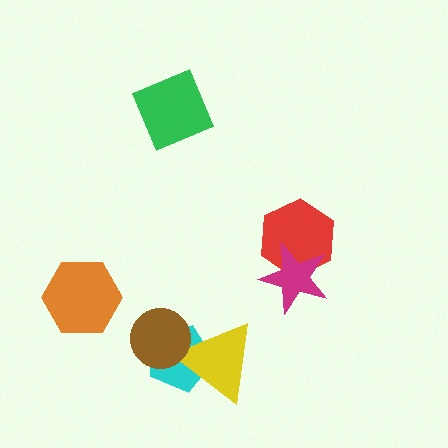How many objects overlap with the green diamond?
0 objects overlap with the green diamond.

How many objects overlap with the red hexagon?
1 object overlaps with the red hexagon.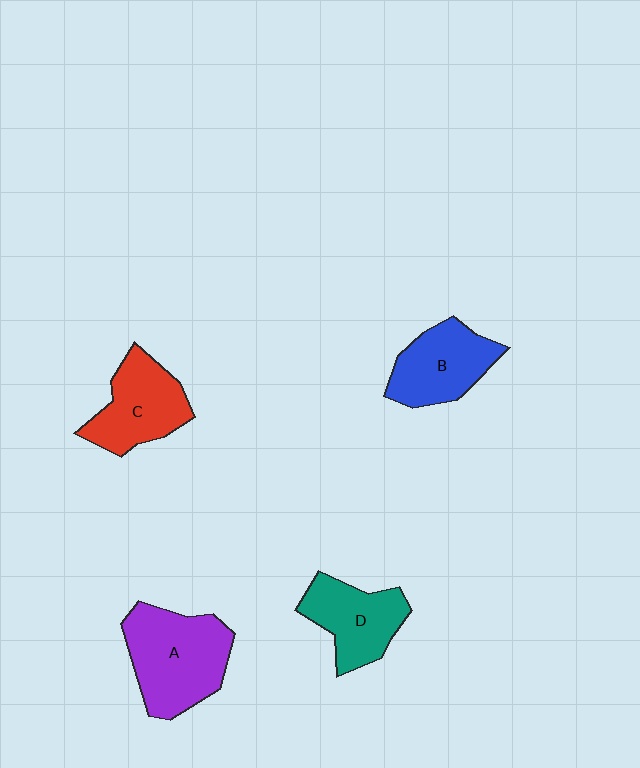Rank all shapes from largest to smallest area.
From largest to smallest: A (purple), C (red), B (blue), D (teal).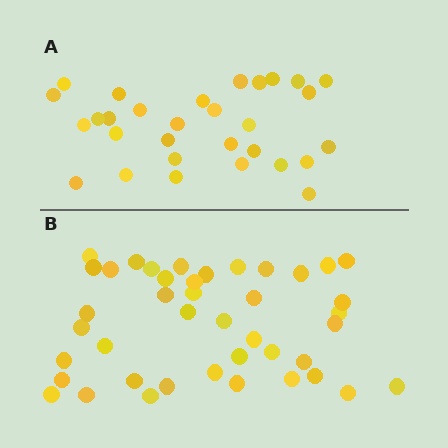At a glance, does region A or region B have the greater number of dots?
Region B (the bottom region) has more dots.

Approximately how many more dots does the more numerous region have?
Region B has roughly 12 or so more dots than region A.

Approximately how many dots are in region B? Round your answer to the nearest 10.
About 40 dots. (The exact count is 42, which rounds to 40.)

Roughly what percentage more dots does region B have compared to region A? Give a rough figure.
About 40% more.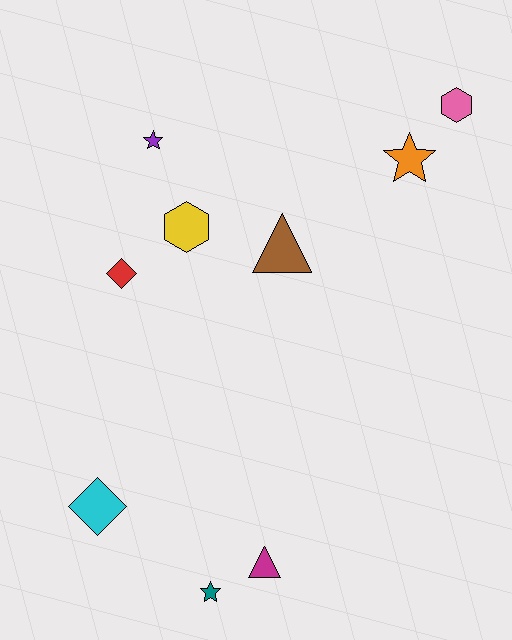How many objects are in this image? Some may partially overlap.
There are 9 objects.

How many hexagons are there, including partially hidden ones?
There are 2 hexagons.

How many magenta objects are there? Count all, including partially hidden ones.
There is 1 magenta object.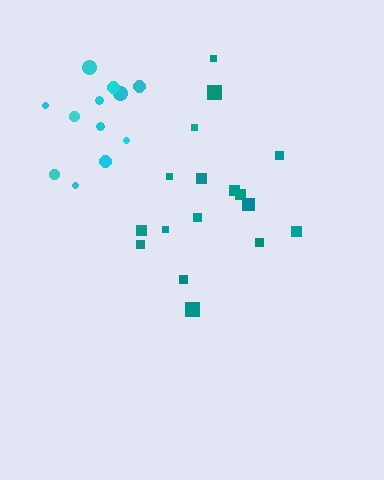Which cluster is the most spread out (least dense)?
Teal.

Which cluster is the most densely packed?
Cyan.